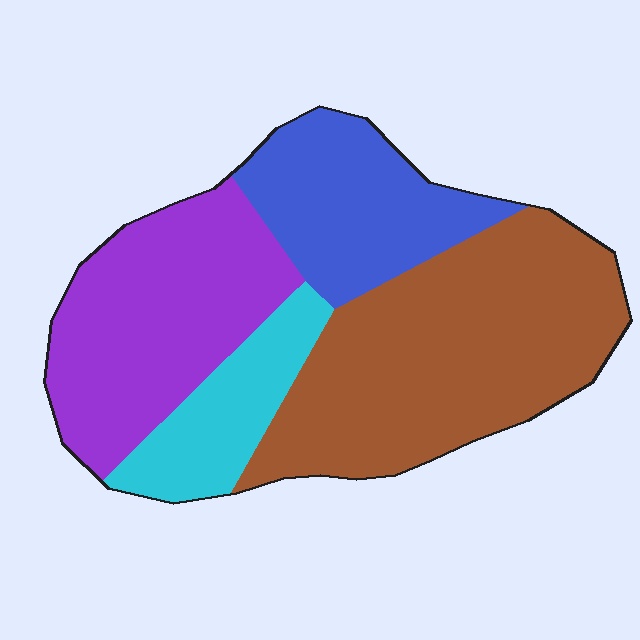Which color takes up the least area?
Cyan, at roughly 15%.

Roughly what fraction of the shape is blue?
Blue takes up less than a quarter of the shape.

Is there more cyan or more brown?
Brown.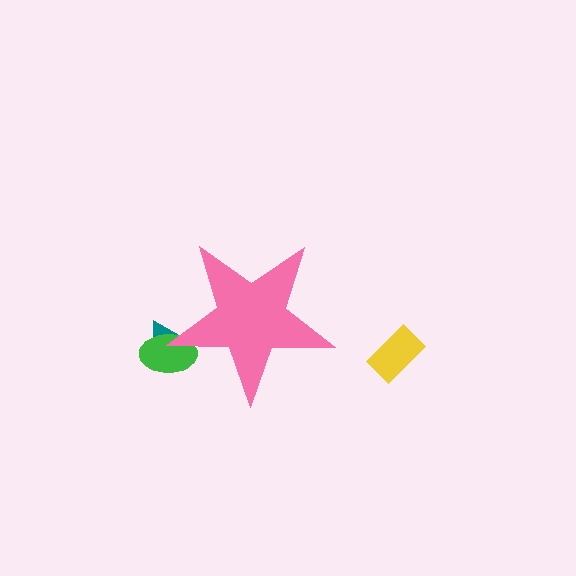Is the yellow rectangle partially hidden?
No, the yellow rectangle is fully visible.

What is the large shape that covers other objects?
A pink star.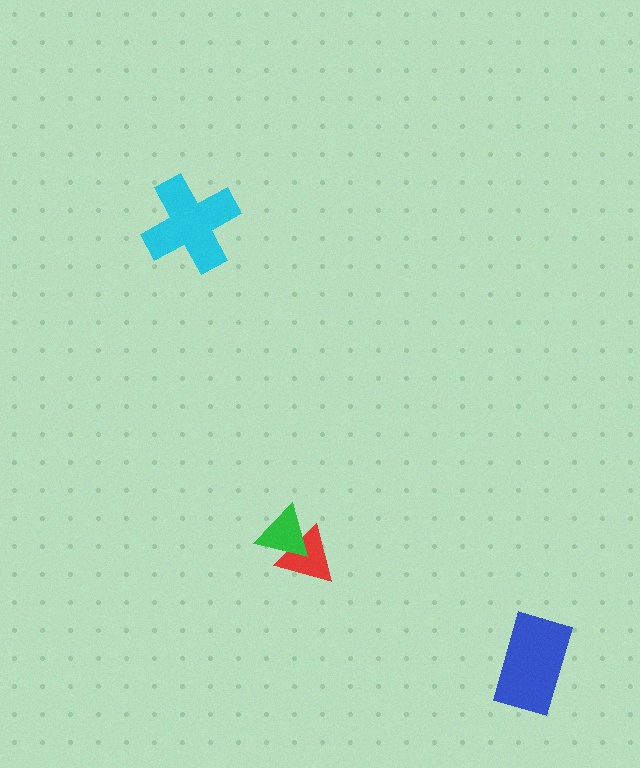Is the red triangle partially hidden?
Yes, it is partially covered by another shape.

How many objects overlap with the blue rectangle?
0 objects overlap with the blue rectangle.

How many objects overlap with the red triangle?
1 object overlaps with the red triangle.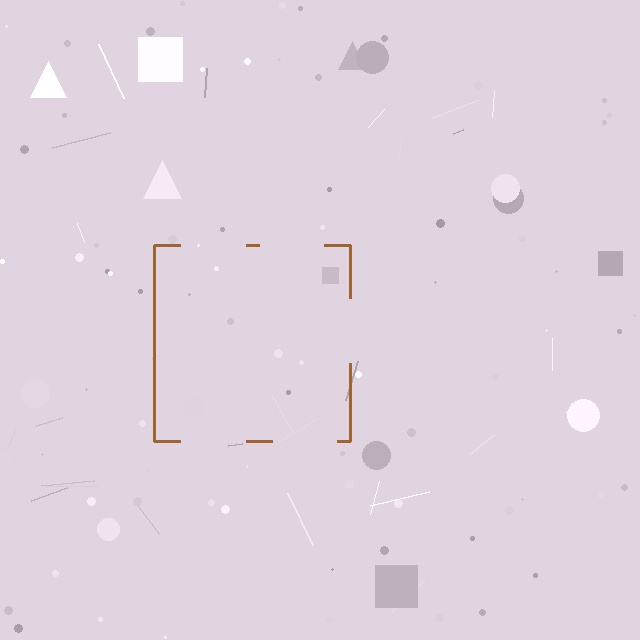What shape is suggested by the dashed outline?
The dashed outline suggests a square.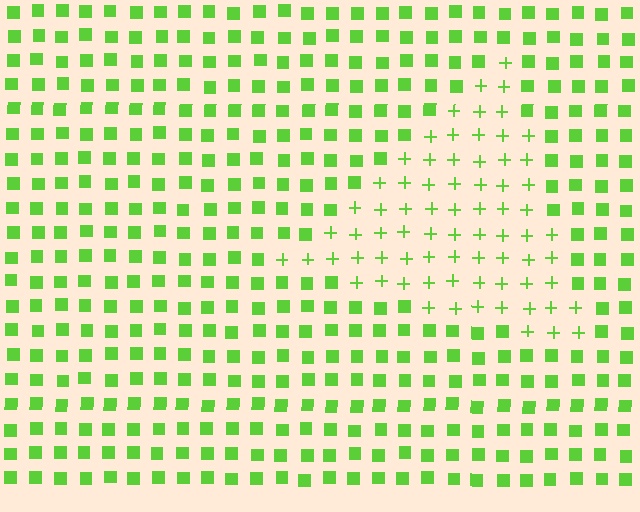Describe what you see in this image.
The image is filled with small lime elements arranged in a uniform grid. A triangle-shaped region contains plus signs, while the surrounding area contains squares. The boundary is defined purely by the change in element shape.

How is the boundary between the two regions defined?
The boundary is defined by a change in element shape: plus signs inside vs. squares outside. All elements share the same color and spacing.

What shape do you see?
I see a triangle.